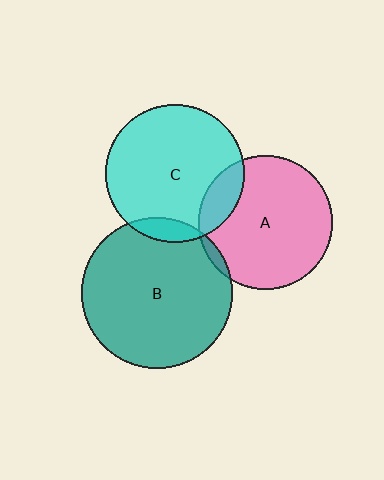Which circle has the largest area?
Circle B (teal).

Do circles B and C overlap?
Yes.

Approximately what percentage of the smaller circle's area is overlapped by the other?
Approximately 10%.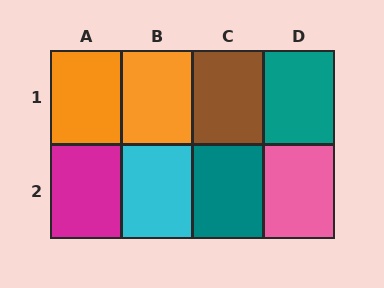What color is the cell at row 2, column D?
Pink.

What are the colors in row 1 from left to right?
Orange, orange, brown, teal.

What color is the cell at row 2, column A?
Magenta.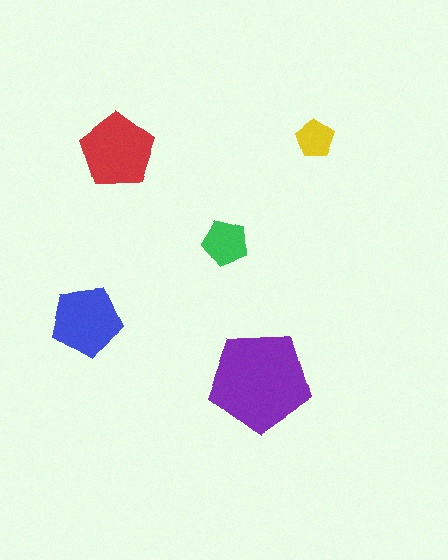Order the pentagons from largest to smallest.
the purple one, the red one, the blue one, the green one, the yellow one.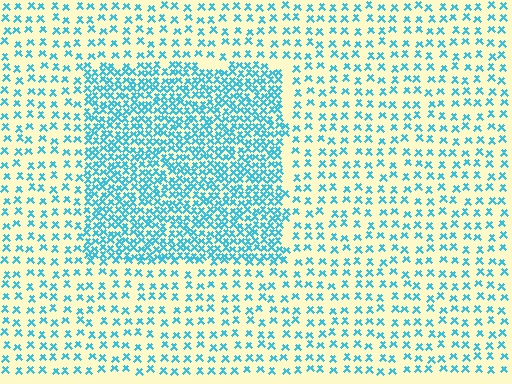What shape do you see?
I see a rectangle.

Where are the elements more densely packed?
The elements are more densely packed inside the rectangle boundary.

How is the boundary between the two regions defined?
The boundary is defined by a change in element density (approximately 2.5x ratio). All elements are the same color, size, and shape.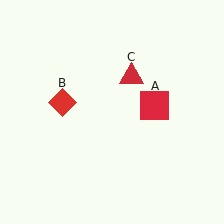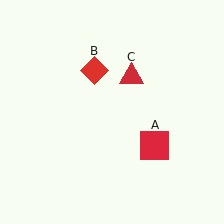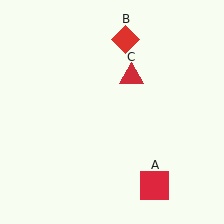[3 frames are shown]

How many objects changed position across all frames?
2 objects changed position: red square (object A), red diamond (object B).